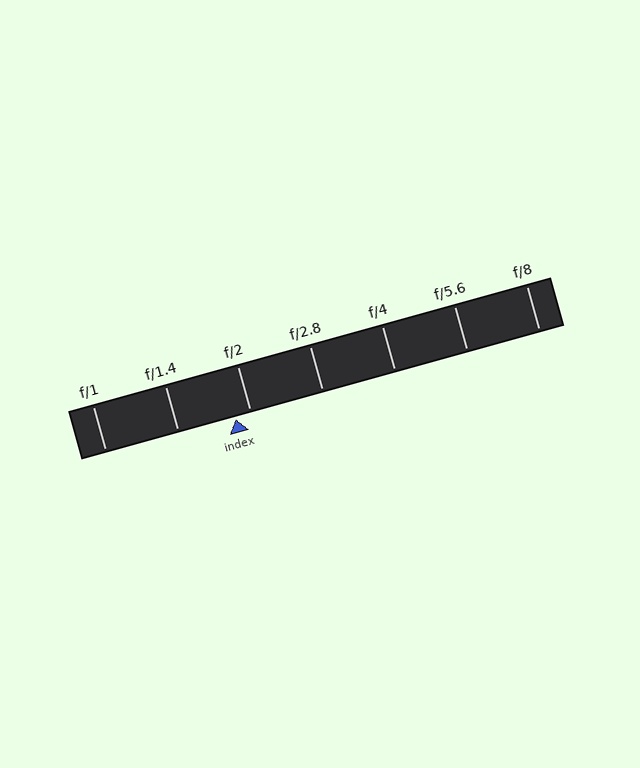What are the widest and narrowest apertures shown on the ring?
The widest aperture shown is f/1 and the narrowest is f/8.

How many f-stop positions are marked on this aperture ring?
There are 7 f-stop positions marked.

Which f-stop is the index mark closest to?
The index mark is closest to f/2.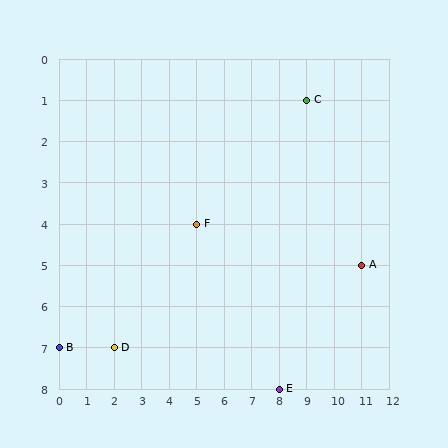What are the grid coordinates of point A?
Point A is at grid coordinates (11, 5).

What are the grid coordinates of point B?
Point B is at grid coordinates (0, 7).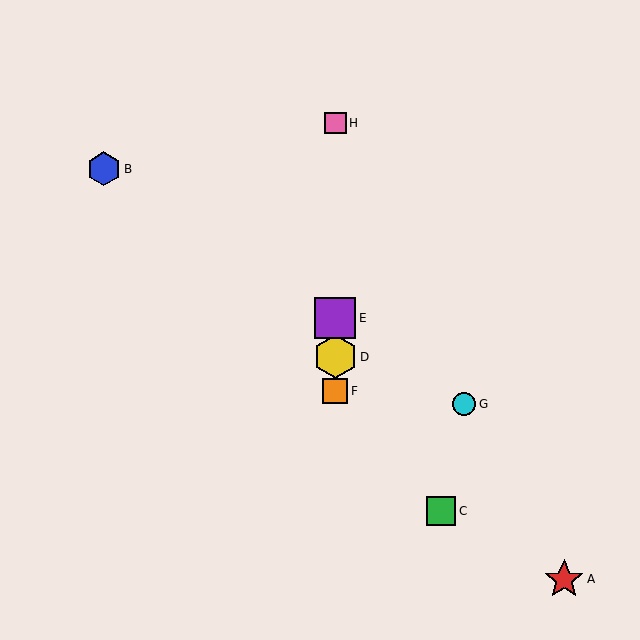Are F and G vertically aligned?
No, F is at x≈335 and G is at x≈464.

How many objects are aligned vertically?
4 objects (D, E, F, H) are aligned vertically.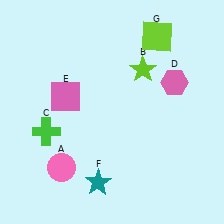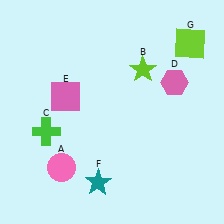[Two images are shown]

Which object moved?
The lime square (G) moved right.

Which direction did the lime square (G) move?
The lime square (G) moved right.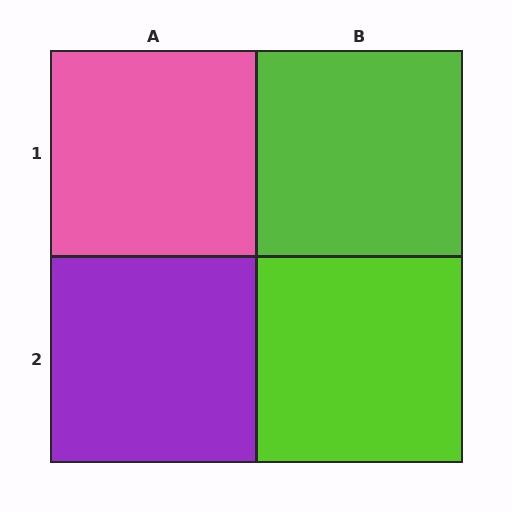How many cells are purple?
1 cell is purple.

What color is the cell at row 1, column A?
Pink.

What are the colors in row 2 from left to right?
Purple, lime.